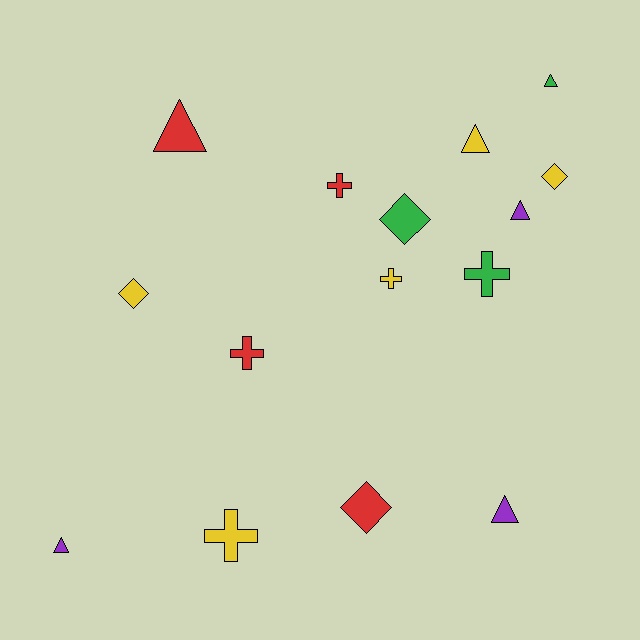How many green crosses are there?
There is 1 green cross.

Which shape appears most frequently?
Triangle, with 6 objects.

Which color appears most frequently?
Yellow, with 5 objects.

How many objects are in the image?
There are 15 objects.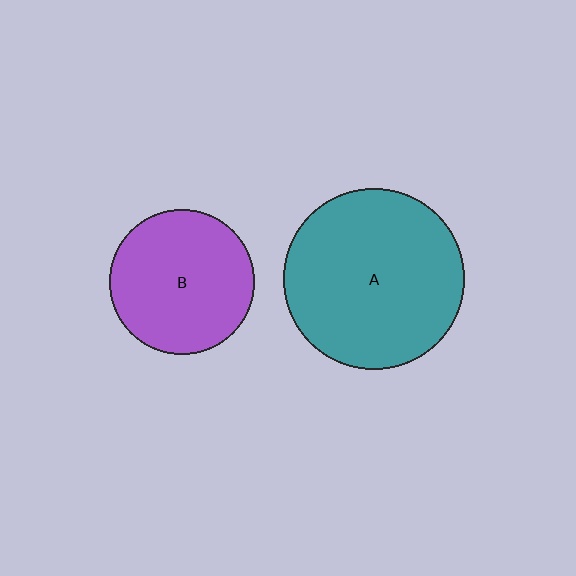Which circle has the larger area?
Circle A (teal).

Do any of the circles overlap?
No, none of the circles overlap.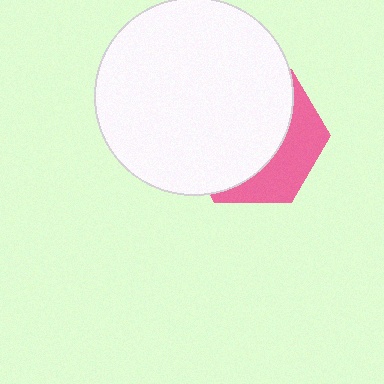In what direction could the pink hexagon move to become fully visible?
The pink hexagon could move toward the lower-right. That would shift it out from behind the white circle entirely.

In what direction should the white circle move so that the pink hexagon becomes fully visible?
The white circle should move toward the upper-left. That is the shortest direction to clear the overlap and leave the pink hexagon fully visible.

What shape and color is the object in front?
The object in front is a white circle.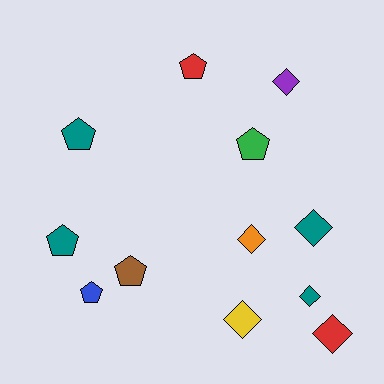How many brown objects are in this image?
There is 1 brown object.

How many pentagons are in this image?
There are 6 pentagons.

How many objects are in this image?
There are 12 objects.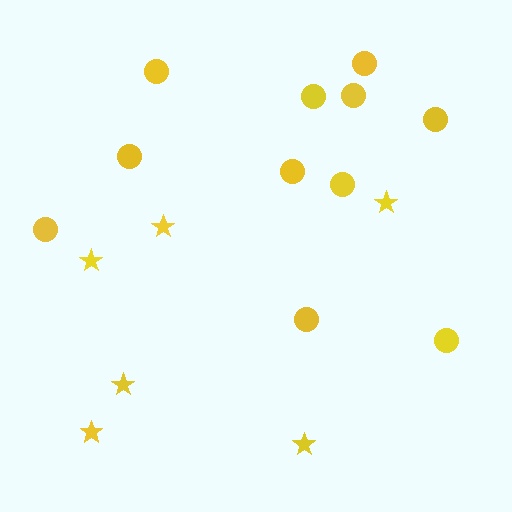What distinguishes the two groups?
There are 2 groups: one group of circles (11) and one group of stars (6).